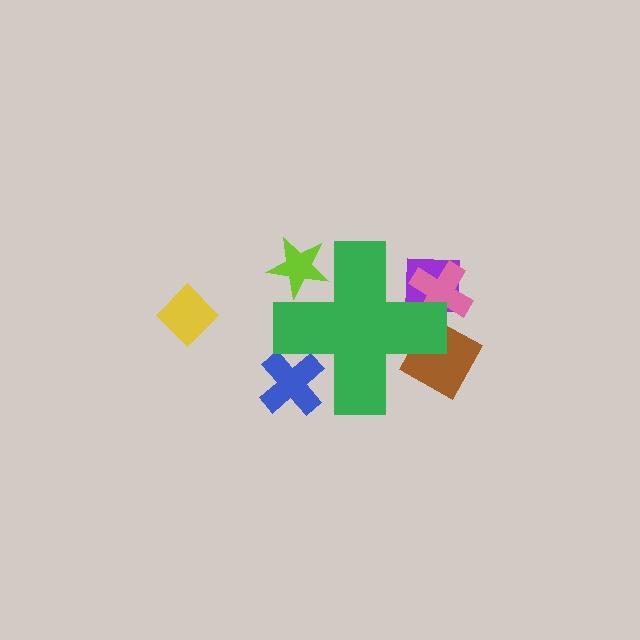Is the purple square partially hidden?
Yes, the purple square is partially hidden behind the green cross.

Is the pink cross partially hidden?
Yes, the pink cross is partially hidden behind the green cross.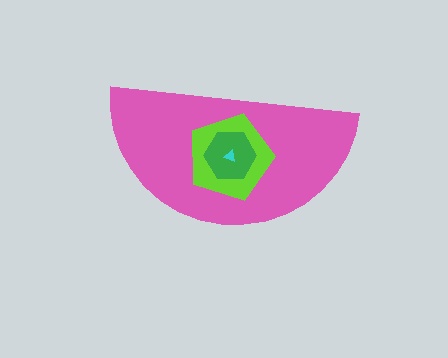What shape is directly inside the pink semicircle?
The lime pentagon.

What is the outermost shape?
The pink semicircle.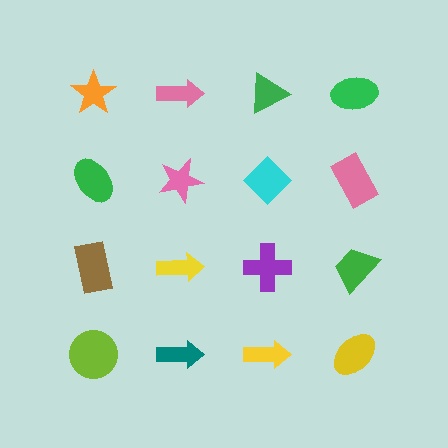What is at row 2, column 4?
A pink rectangle.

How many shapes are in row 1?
4 shapes.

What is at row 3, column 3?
A purple cross.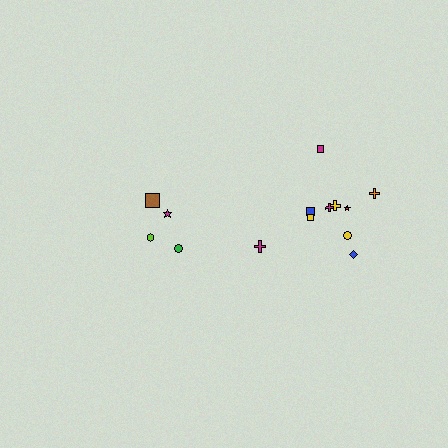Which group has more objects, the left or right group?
The right group.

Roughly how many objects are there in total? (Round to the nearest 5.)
Roughly 15 objects in total.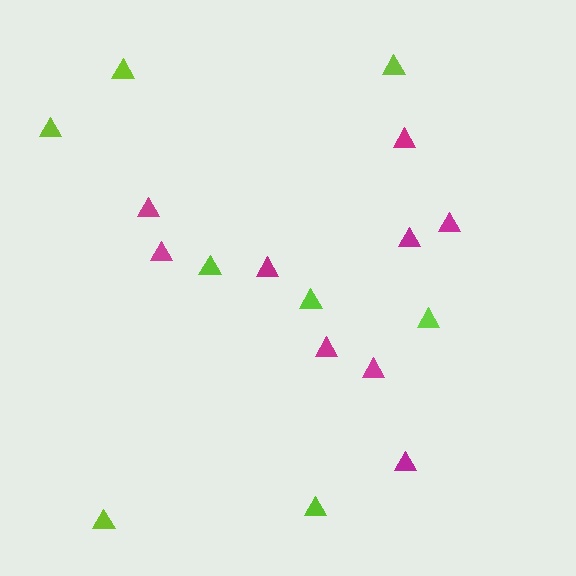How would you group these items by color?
There are 2 groups: one group of lime triangles (8) and one group of magenta triangles (9).